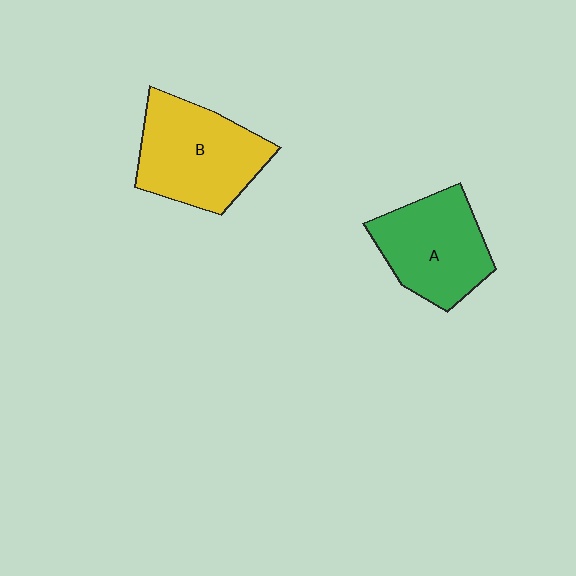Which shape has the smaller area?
Shape A (green).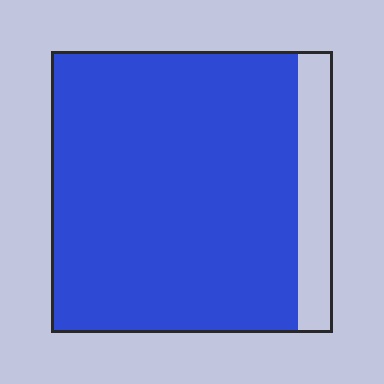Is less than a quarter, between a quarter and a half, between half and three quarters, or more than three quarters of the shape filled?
More than three quarters.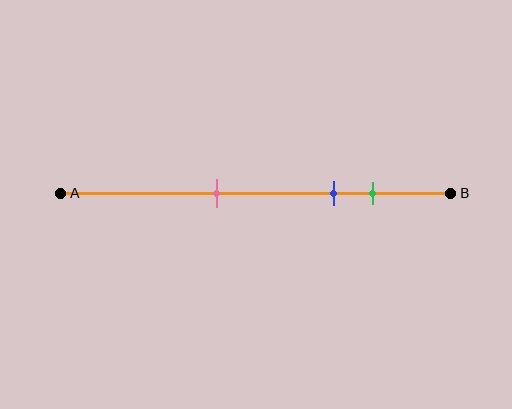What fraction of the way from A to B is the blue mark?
The blue mark is approximately 70% (0.7) of the way from A to B.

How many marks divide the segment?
There are 3 marks dividing the segment.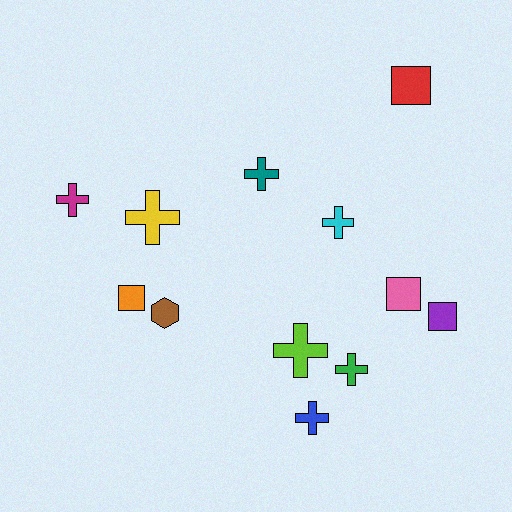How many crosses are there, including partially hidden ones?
There are 7 crosses.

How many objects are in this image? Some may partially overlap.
There are 12 objects.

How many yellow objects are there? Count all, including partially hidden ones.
There is 1 yellow object.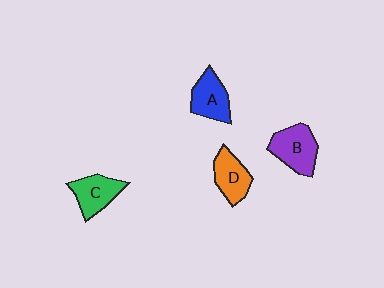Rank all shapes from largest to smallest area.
From largest to smallest: B (purple), A (blue), C (green), D (orange).